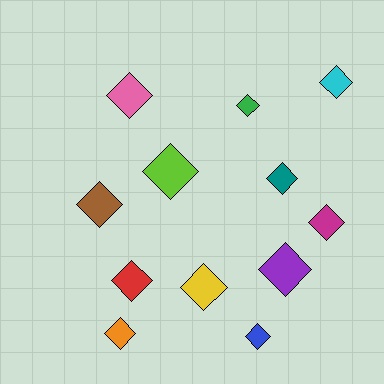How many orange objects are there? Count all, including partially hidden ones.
There is 1 orange object.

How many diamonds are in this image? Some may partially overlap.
There are 12 diamonds.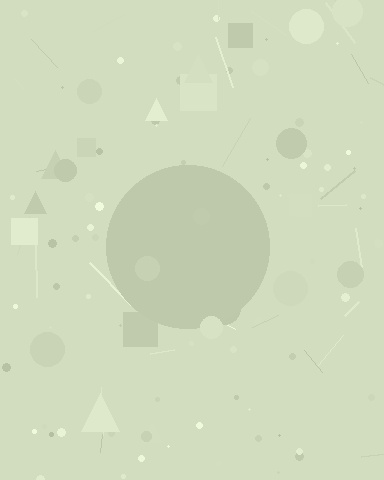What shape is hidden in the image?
A circle is hidden in the image.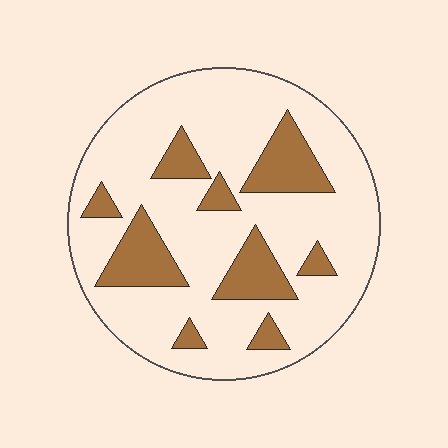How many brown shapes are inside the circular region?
9.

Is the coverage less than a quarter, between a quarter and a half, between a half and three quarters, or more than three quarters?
Less than a quarter.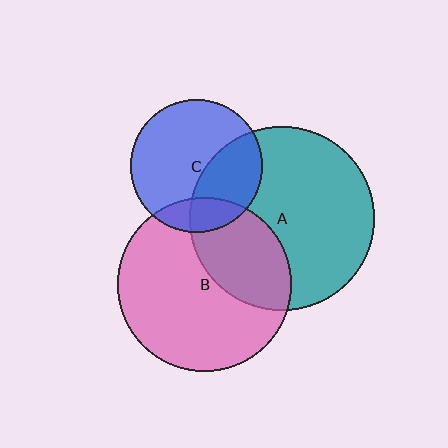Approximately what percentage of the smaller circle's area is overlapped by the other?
Approximately 35%.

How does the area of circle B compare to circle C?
Approximately 1.7 times.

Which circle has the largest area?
Circle A (teal).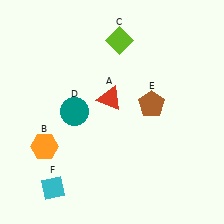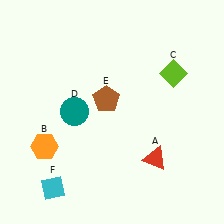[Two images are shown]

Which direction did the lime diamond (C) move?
The lime diamond (C) moved right.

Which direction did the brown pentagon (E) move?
The brown pentagon (E) moved left.